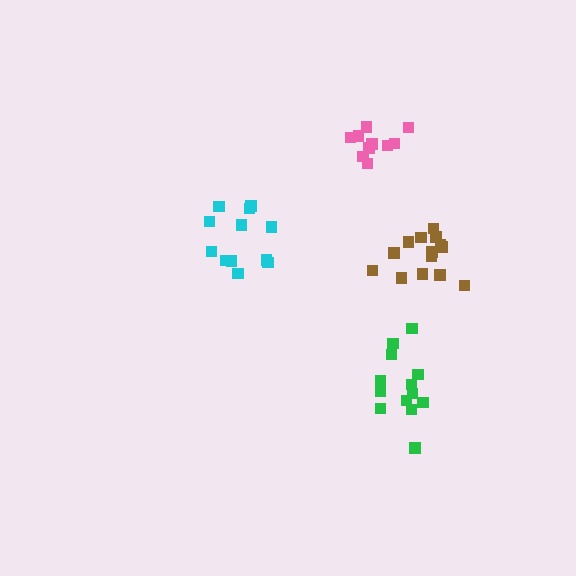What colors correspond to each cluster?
The clusters are colored: green, cyan, brown, pink.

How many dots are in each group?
Group 1: 13 dots, Group 2: 12 dots, Group 3: 14 dots, Group 4: 10 dots (49 total).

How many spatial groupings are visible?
There are 4 spatial groupings.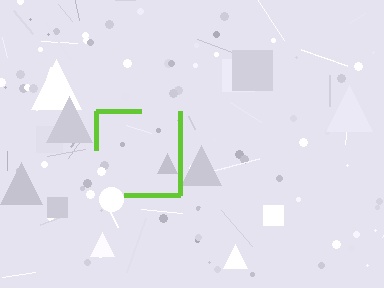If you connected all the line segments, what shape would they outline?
They would outline a square.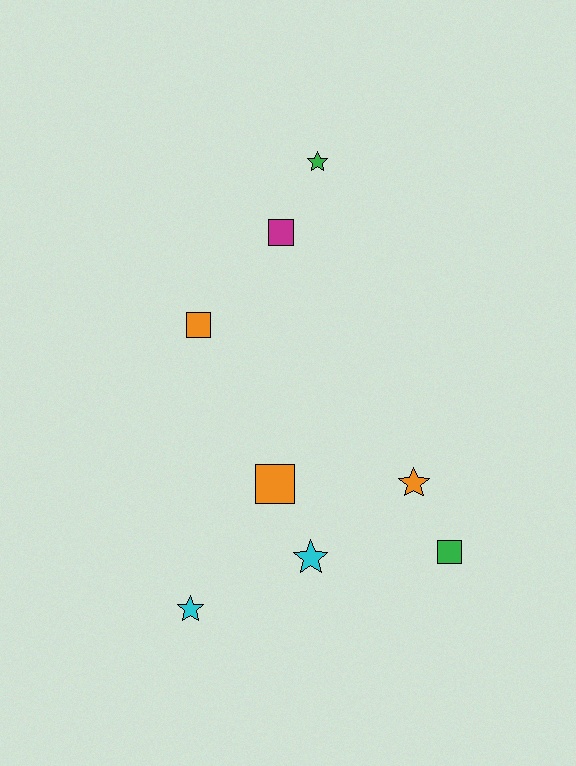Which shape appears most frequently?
Star, with 4 objects.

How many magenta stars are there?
There are no magenta stars.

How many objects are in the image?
There are 8 objects.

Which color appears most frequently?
Orange, with 3 objects.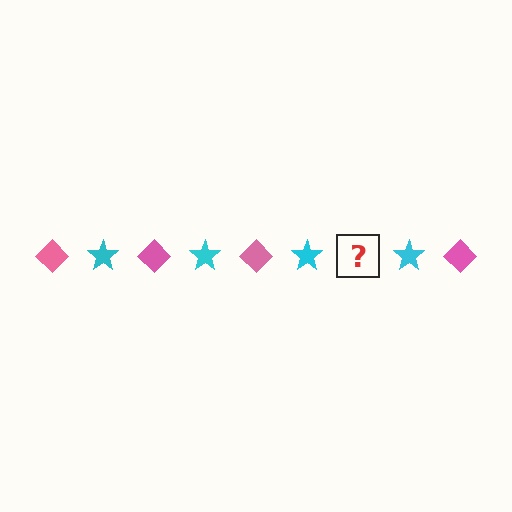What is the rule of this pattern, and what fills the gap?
The rule is that the pattern alternates between pink diamond and cyan star. The gap should be filled with a pink diamond.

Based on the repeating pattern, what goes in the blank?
The blank should be a pink diamond.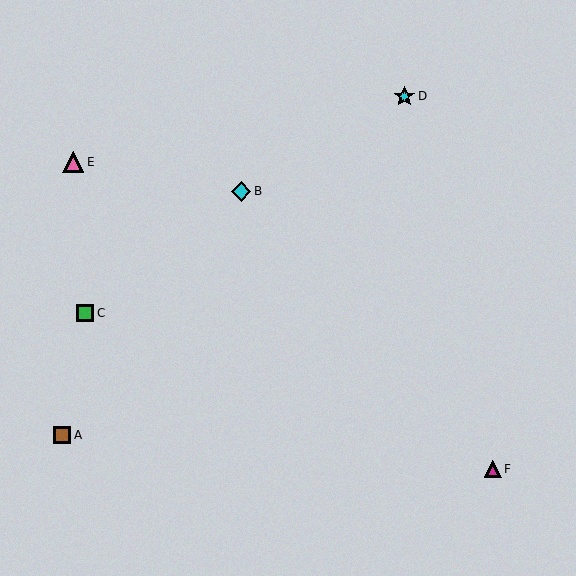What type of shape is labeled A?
Shape A is a brown square.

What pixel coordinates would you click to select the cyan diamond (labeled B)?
Click at (241, 191) to select the cyan diamond B.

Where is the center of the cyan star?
The center of the cyan star is at (404, 96).